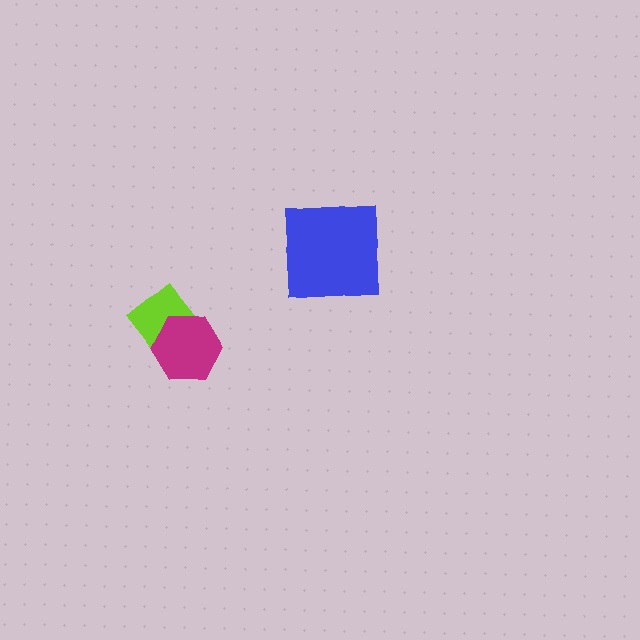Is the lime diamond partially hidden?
Yes, it is partially covered by another shape.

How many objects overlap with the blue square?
0 objects overlap with the blue square.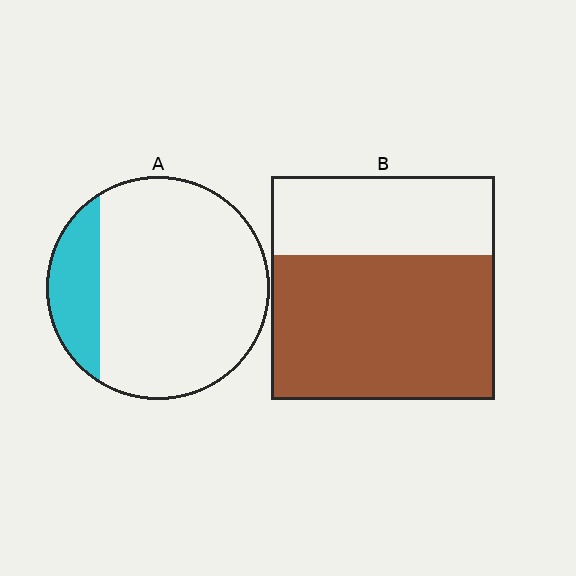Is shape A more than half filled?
No.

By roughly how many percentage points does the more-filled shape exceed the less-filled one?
By roughly 45 percentage points (B over A).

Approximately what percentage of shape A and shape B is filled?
A is approximately 20% and B is approximately 65%.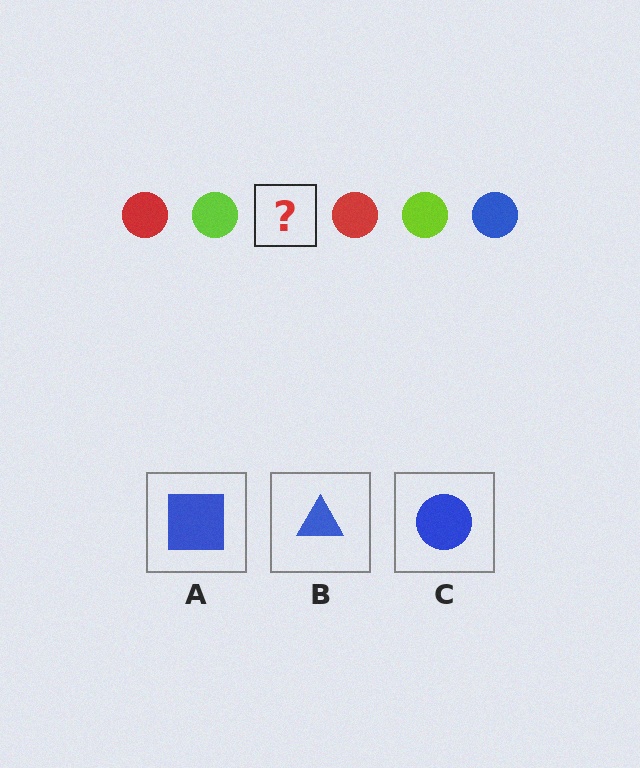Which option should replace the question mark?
Option C.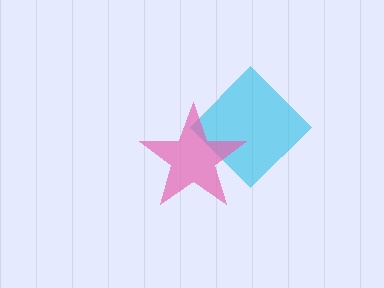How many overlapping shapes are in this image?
There are 2 overlapping shapes in the image.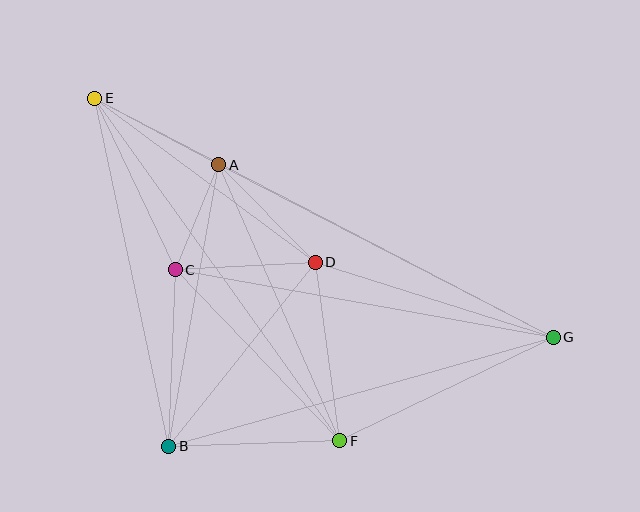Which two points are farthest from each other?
Points E and G are farthest from each other.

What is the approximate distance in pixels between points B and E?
The distance between B and E is approximately 356 pixels.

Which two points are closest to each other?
Points A and C are closest to each other.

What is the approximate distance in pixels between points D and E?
The distance between D and E is approximately 275 pixels.